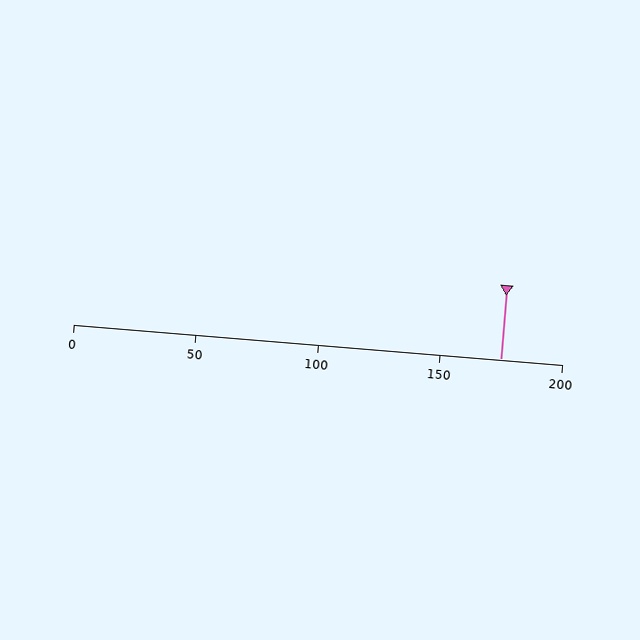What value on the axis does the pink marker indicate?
The marker indicates approximately 175.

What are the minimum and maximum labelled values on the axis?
The axis runs from 0 to 200.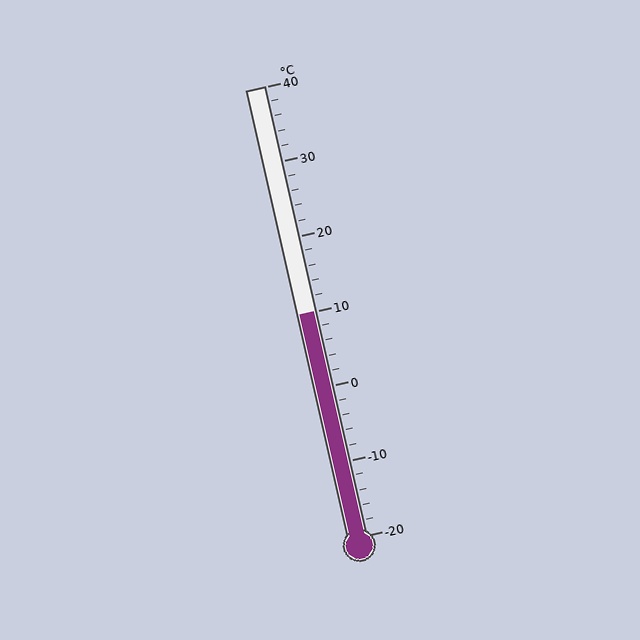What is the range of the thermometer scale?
The thermometer scale ranges from -20°C to 40°C.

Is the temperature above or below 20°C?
The temperature is below 20°C.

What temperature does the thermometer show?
The thermometer shows approximately 10°C.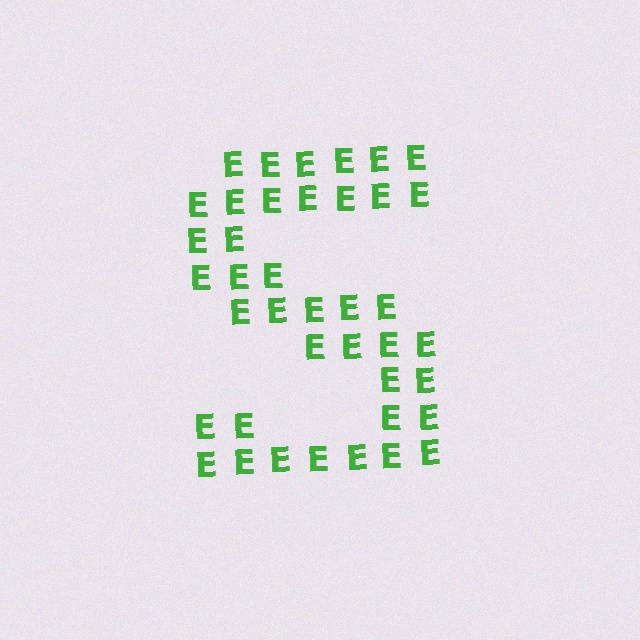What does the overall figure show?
The overall figure shows the letter S.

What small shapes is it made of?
It is made of small letter E's.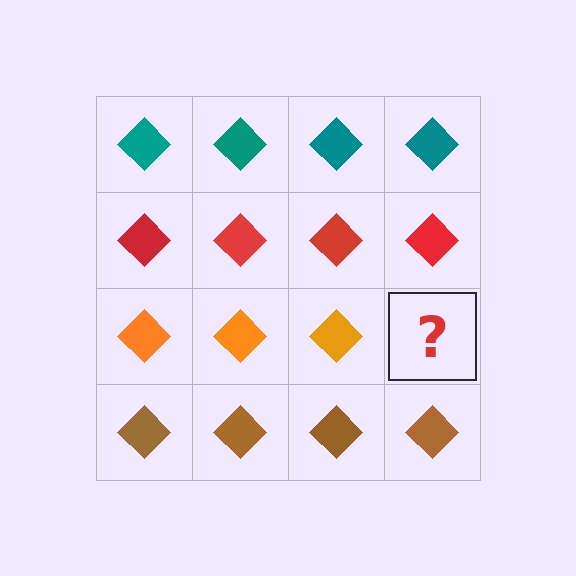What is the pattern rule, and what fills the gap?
The rule is that each row has a consistent color. The gap should be filled with an orange diamond.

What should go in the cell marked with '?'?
The missing cell should contain an orange diamond.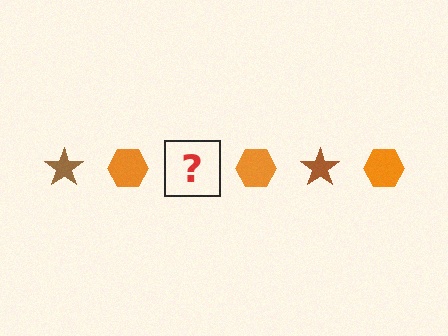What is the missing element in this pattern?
The missing element is a brown star.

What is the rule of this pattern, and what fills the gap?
The rule is that the pattern alternates between brown star and orange hexagon. The gap should be filled with a brown star.